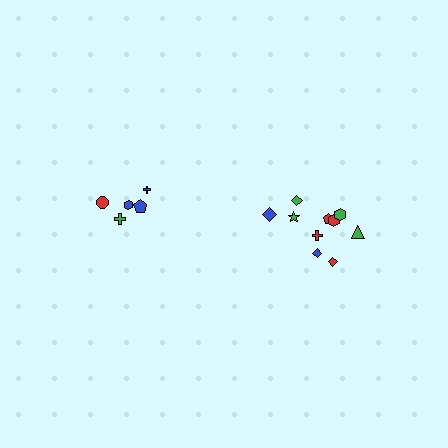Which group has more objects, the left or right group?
The right group.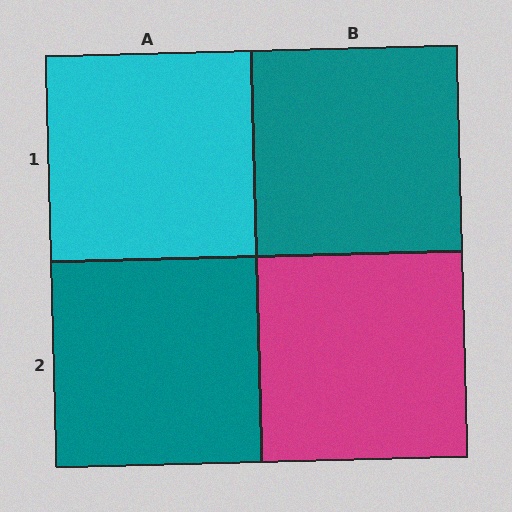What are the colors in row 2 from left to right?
Teal, magenta.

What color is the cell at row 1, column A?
Cyan.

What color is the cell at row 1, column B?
Teal.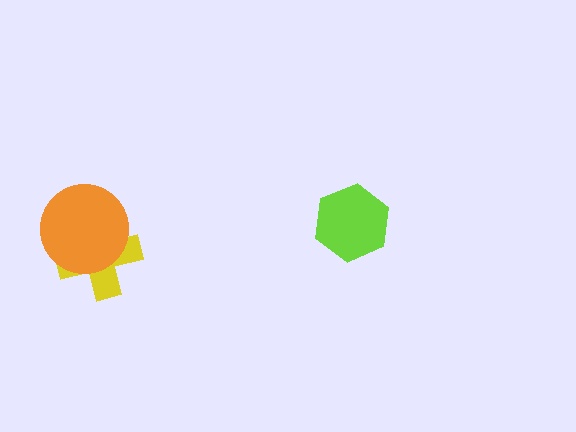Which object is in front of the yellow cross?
The orange circle is in front of the yellow cross.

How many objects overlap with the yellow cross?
1 object overlaps with the yellow cross.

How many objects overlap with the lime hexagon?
0 objects overlap with the lime hexagon.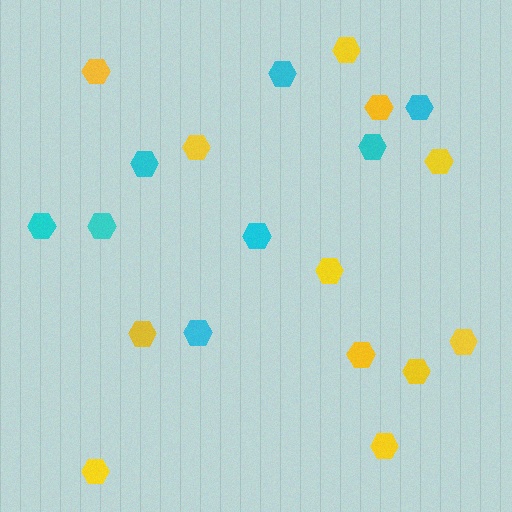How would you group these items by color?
There are 2 groups: one group of cyan hexagons (8) and one group of yellow hexagons (12).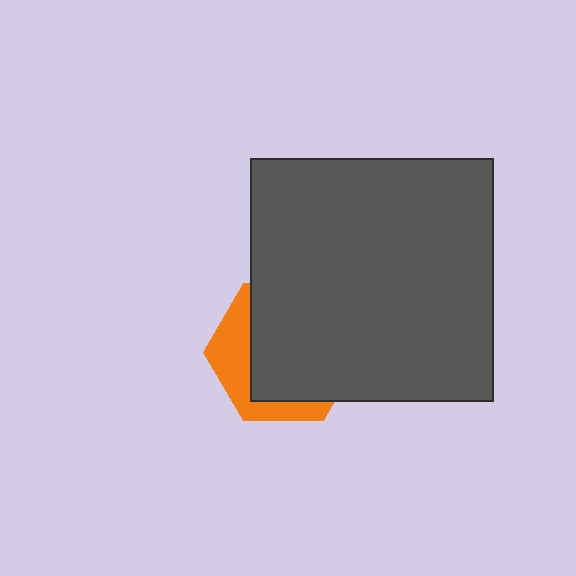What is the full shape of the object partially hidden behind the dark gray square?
The partially hidden object is an orange hexagon.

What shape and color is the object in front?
The object in front is a dark gray square.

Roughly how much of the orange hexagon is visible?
A small part of it is visible (roughly 32%).